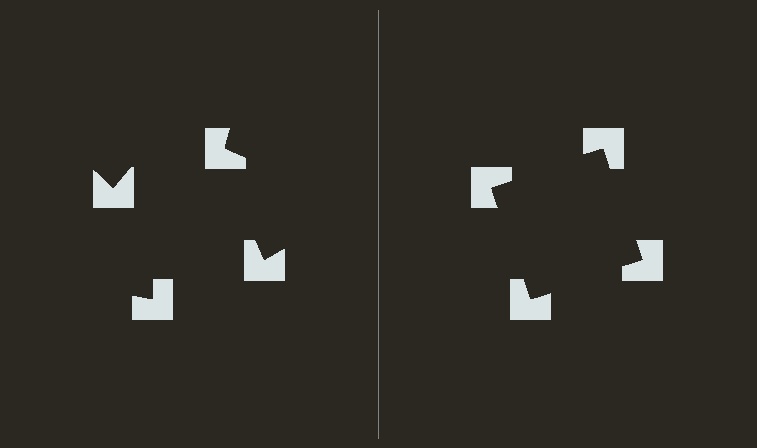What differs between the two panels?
The notched squares are positioned identically on both sides; only the wedge orientations differ. On the right they align to a square; on the left they are misaligned.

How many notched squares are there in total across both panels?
8 — 4 on each side.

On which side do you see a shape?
An illusory square appears on the right side. On the left side the wedge cuts are rotated, so no coherent shape forms.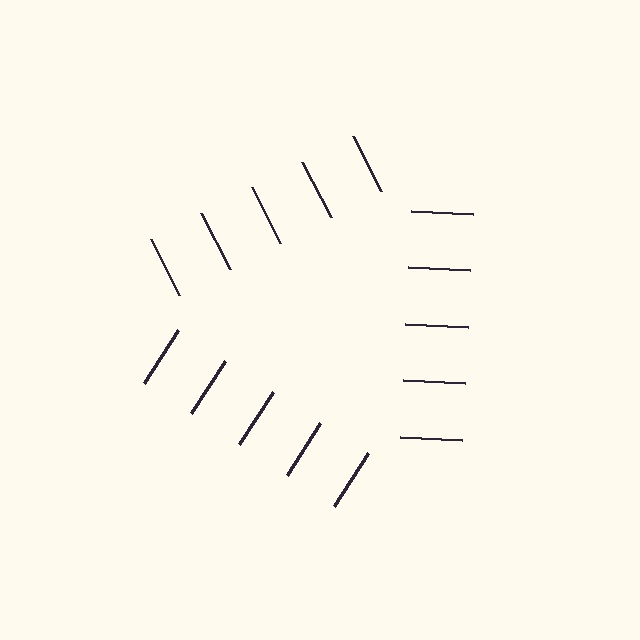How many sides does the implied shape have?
3 sides — the line-ends trace a triangle.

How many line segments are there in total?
15 — 5 along each of the 3 edges.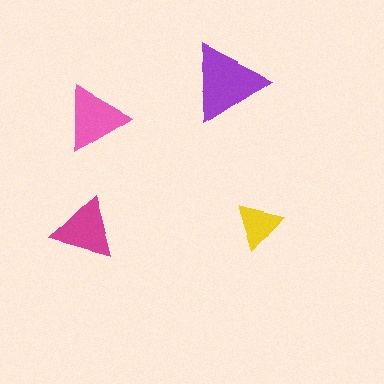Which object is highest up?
The purple triangle is topmost.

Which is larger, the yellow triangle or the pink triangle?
The pink one.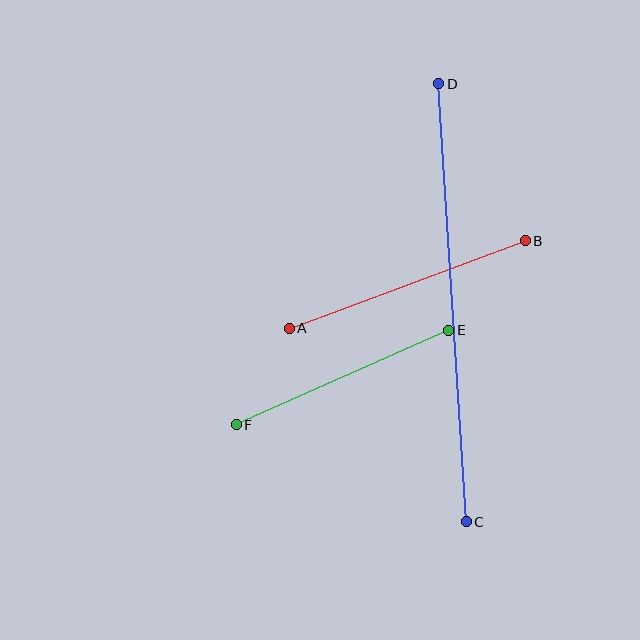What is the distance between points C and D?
The distance is approximately 439 pixels.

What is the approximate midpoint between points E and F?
The midpoint is at approximately (343, 378) pixels.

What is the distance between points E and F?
The distance is approximately 233 pixels.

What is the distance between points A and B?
The distance is approximately 252 pixels.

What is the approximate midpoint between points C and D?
The midpoint is at approximately (452, 303) pixels.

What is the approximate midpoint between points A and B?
The midpoint is at approximately (407, 284) pixels.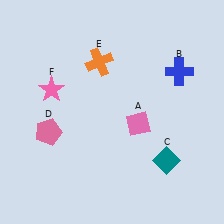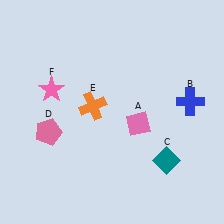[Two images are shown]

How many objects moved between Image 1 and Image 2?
2 objects moved between the two images.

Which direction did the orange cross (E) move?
The orange cross (E) moved down.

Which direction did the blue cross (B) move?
The blue cross (B) moved down.